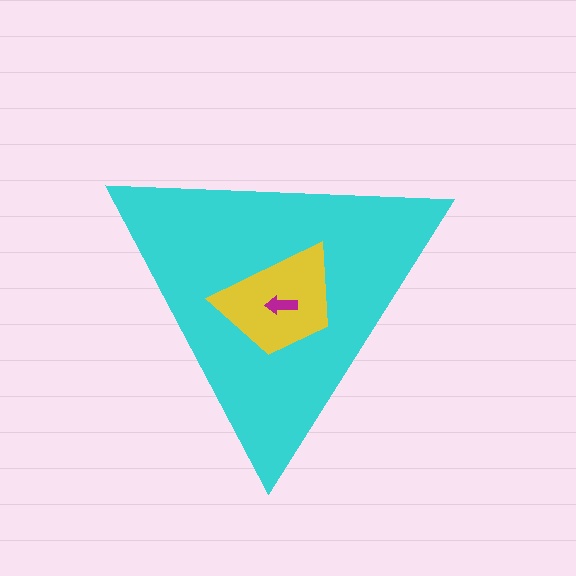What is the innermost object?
The magenta arrow.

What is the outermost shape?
The cyan triangle.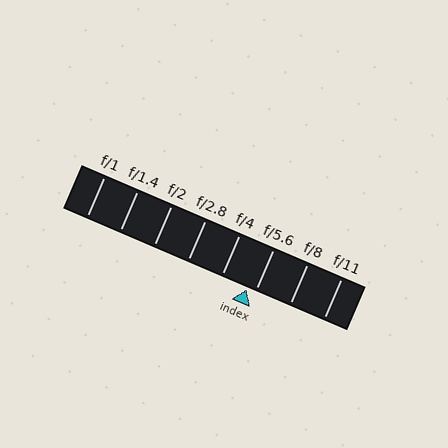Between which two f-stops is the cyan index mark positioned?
The index mark is between f/4 and f/5.6.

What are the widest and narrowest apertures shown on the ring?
The widest aperture shown is f/1 and the narrowest is f/11.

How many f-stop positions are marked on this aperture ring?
There are 8 f-stop positions marked.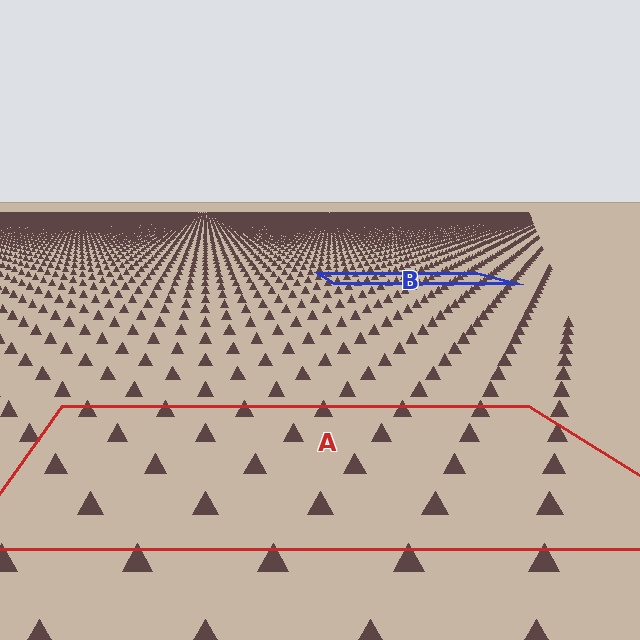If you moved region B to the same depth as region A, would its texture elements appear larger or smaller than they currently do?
They would appear larger. At a closer depth, the same texture elements are projected at a bigger on-screen size.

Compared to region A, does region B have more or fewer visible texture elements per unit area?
Region B has more texture elements per unit area — they are packed more densely because it is farther away.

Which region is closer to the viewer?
Region A is closer. The texture elements there are larger and more spread out.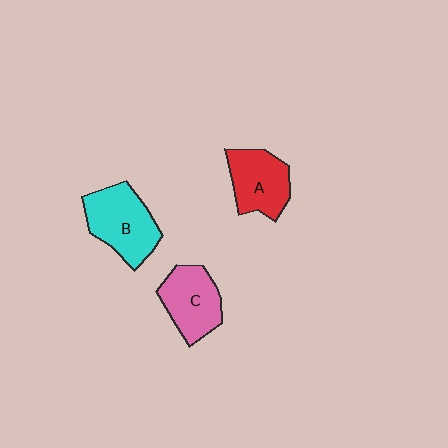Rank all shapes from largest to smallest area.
From largest to smallest: B (cyan), C (pink), A (red).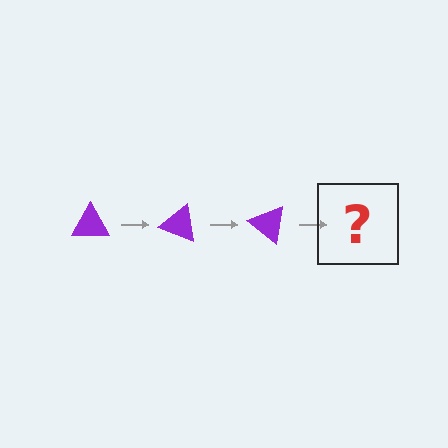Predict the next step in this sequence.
The next step is a purple triangle rotated 60 degrees.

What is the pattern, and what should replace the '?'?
The pattern is that the triangle rotates 20 degrees each step. The '?' should be a purple triangle rotated 60 degrees.